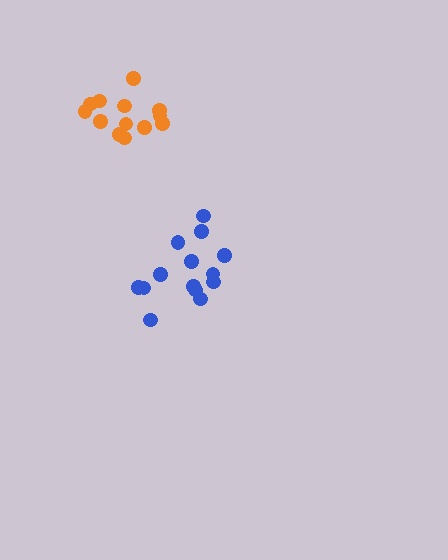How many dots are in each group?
Group 1: 14 dots, Group 2: 14 dots (28 total).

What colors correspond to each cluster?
The clusters are colored: blue, orange.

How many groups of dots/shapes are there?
There are 2 groups.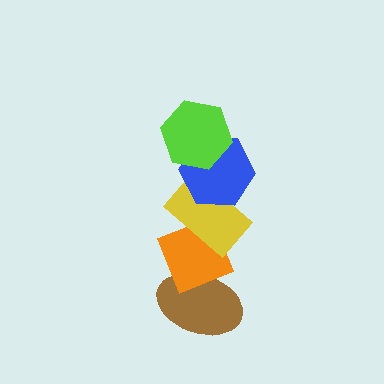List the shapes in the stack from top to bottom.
From top to bottom: the lime hexagon, the blue hexagon, the yellow rectangle, the orange diamond, the brown ellipse.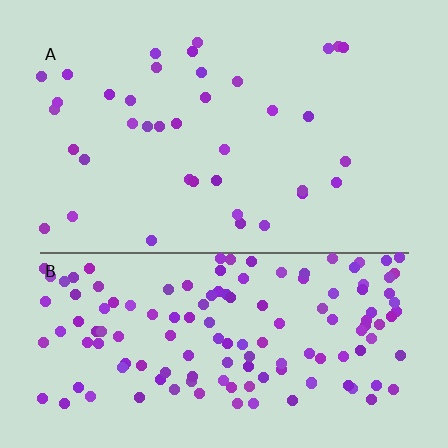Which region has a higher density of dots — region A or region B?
B (the bottom).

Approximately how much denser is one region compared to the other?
Approximately 3.9× — region B over region A.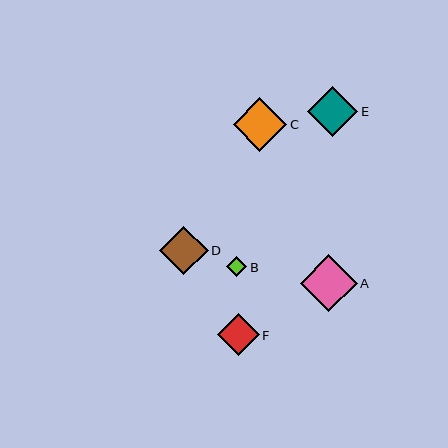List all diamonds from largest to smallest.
From largest to smallest: A, C, E, D, F, B.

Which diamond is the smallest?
Diamond B is the smallest with a size of approximately 21 pixels.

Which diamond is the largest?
Diamond A is the largest with a size of approximately 57 pixels.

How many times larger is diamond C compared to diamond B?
Diamond C is approximately 2.6 times the size of diamond B.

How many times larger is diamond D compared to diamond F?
Diamond D is approximately 1.2 times the size of diamond F.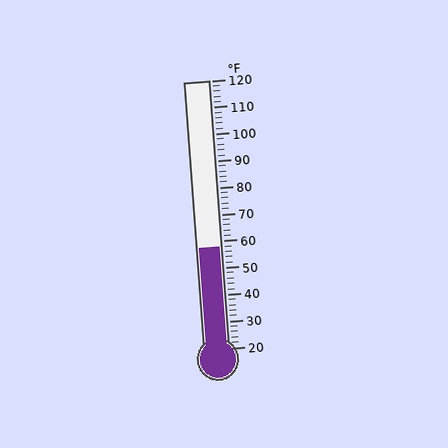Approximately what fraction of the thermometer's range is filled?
The thermometer is filled to approximately 40% of its range.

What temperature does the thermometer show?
The thermometer shows approximately 58°F.